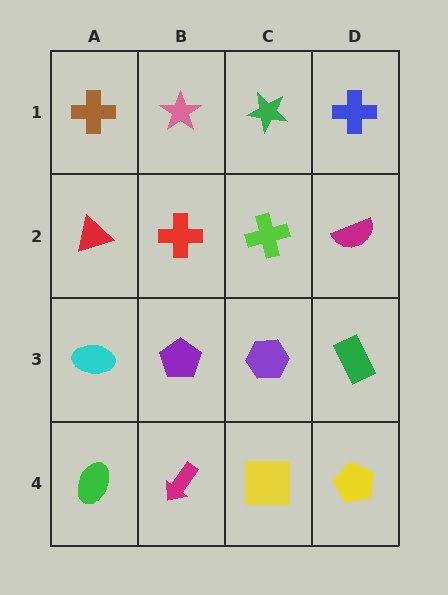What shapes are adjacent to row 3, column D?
A magenta semicircle (row 2, column D), a yellow pentagon (row 4, column D), a purple hexagon (row 3, column C).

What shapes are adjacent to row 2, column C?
A green star (row 1, column C), a purple hexagon (row 3, column C), a red cross (row 2, column B), a magenta semicircle (row 2, column D).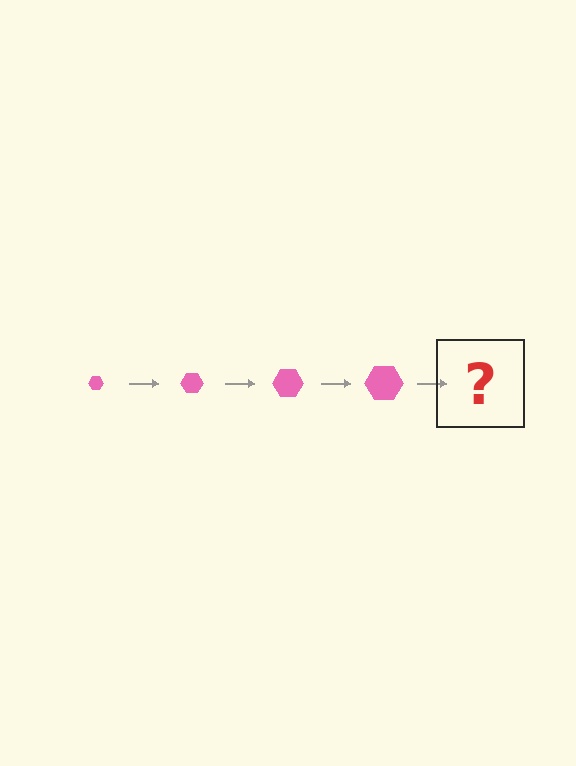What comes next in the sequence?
The next element should be a pink hexagon, larger than the previous one.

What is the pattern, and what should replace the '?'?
The pattern is that the hexagon gets progressively larger each step. The '?' should be a pink hexagon, larger than the previous one.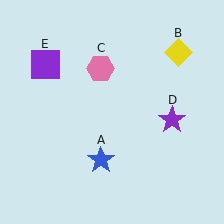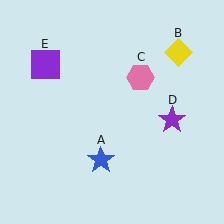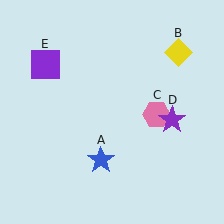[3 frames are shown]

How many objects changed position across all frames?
1 object changed position: pink hexagon (object C).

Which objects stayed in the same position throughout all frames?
Blue star (object A) and yellow diamond (object B) and purple star (object D) and purple square (object E) remained stationary.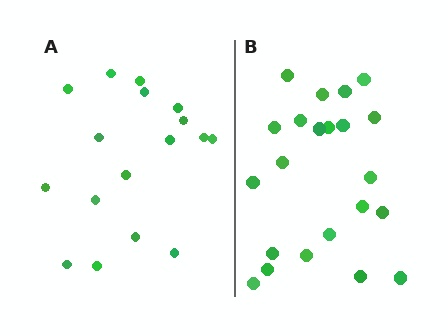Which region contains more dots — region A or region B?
Region B (the right region) has more dots.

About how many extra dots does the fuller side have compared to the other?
Region B has about 5 more dots than region A.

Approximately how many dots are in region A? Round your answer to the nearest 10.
About 20 dots. (The exact count is 17, which rounds to 20.)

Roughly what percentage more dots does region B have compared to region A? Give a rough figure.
About 30% more.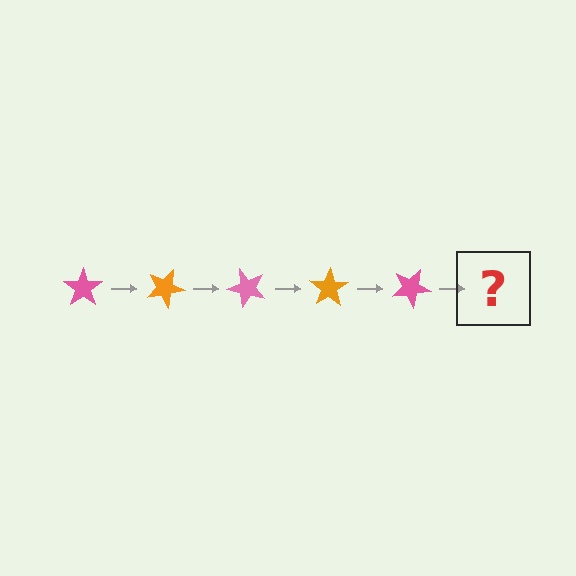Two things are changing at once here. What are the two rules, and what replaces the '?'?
The two rules are that it rotates 25 degrees each step and the color cycles through pink and orange. The '?' should be an orange star, rotated 125 degrees from the start.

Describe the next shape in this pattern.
It should be an orange star, rotated 125 degrees from the start.